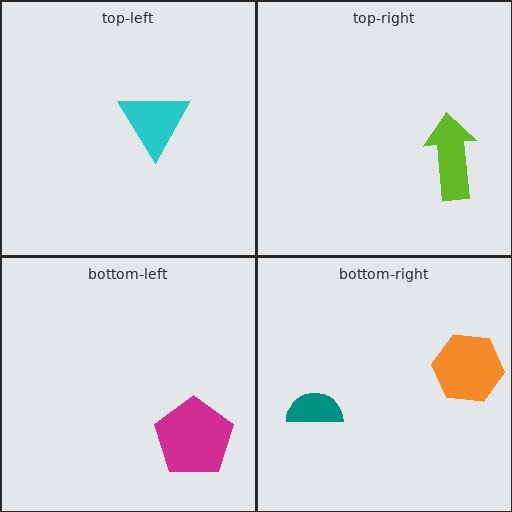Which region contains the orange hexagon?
The bottom-right region.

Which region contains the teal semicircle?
The bottom-right region.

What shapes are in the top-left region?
The cyan triangle.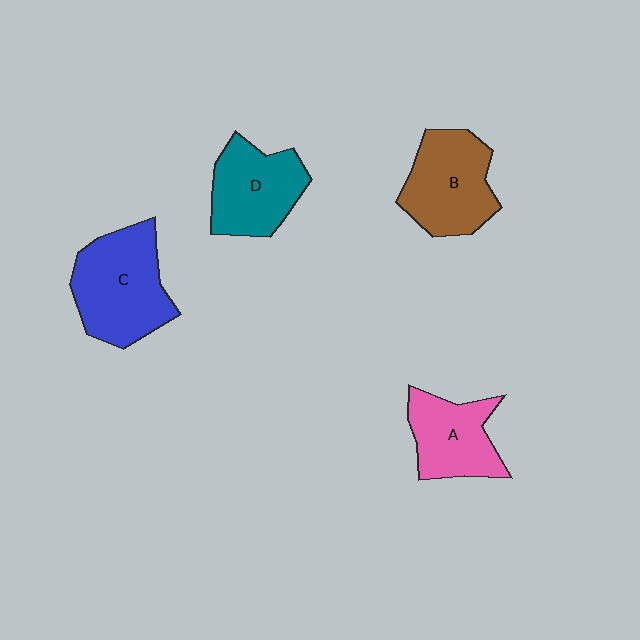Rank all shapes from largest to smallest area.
From largest to smallest: C (blue), B (brown), D (teal), A (pink).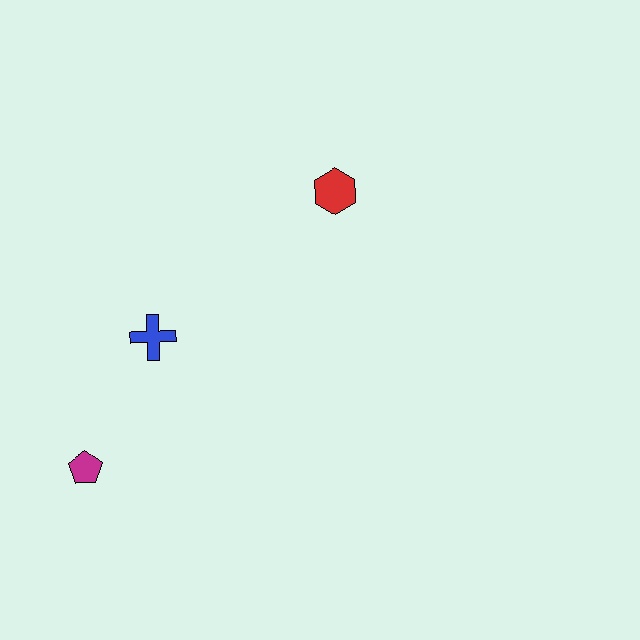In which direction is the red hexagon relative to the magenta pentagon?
The red hexagon is above the magenta pentagon.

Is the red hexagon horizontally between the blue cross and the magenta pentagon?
No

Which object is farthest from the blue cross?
The red hexagon is farthest from the blue cross.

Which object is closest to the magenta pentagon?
The blue cross is closest to the magenta pentagon.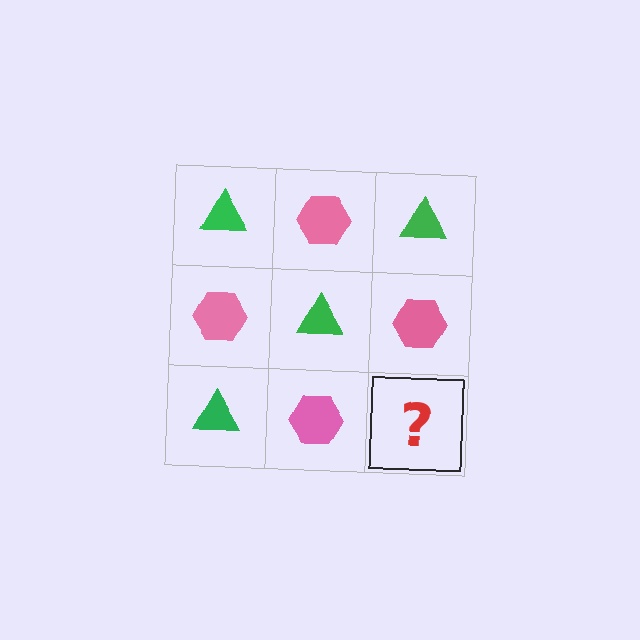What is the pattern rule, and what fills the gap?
The rule is that it alternates green triangle and pink hexagon in a checkerboard pattern. The gap should be filled with a green triangle.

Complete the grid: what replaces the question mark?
The question mark should be replaced with a green triangle.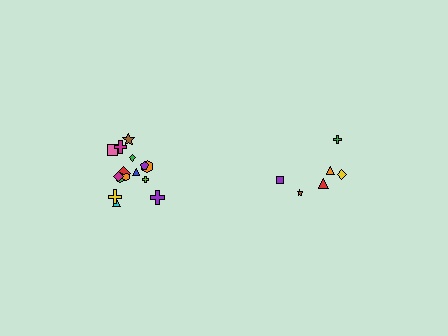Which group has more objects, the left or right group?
The left group.